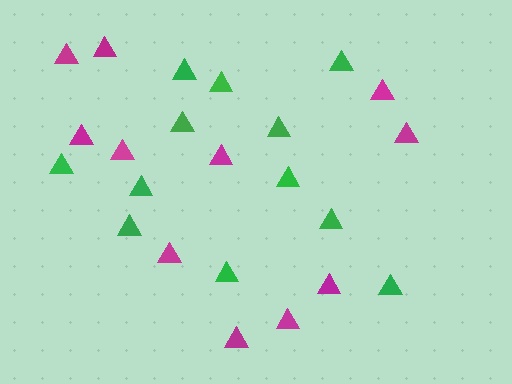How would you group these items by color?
There are 2 groups: one group of green triangles (12) and one group of magenta triangles (11).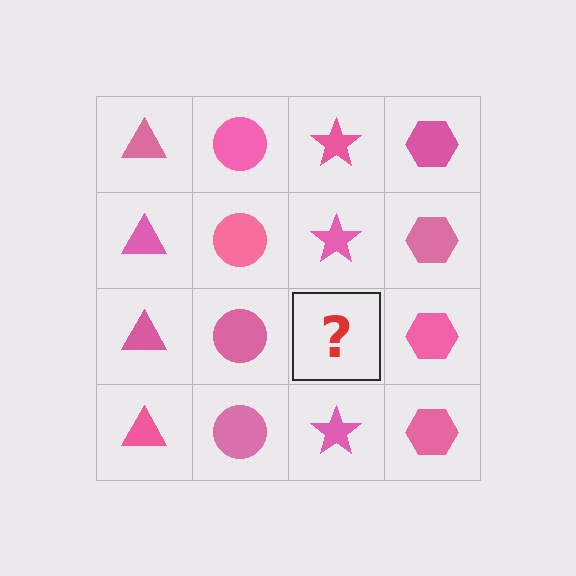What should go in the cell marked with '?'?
The missing cell should contain a pink star.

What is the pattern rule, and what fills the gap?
The rule is that each column has a consistent shape. The gap should be filled with a pink star.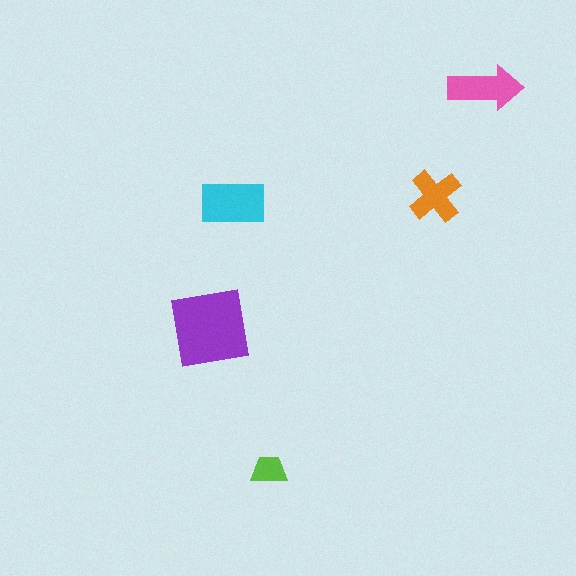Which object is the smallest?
The lime trapezoid.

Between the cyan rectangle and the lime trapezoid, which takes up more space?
The cyan rectangle.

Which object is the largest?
The purple square.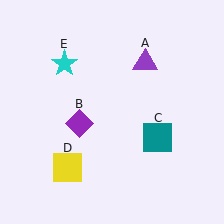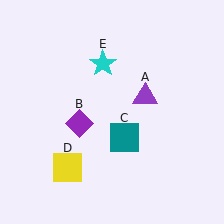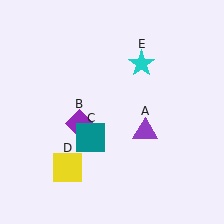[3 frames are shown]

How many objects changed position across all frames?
3 objects changed position: purple triangle (object A), teal square (object C), cyan star (object E).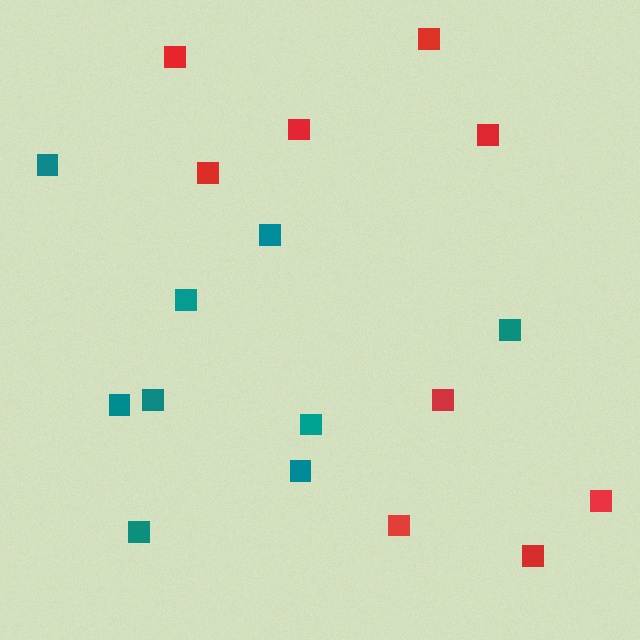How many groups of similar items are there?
There are 2 groups: one group of red squares (9) and one group of teal squares (9).